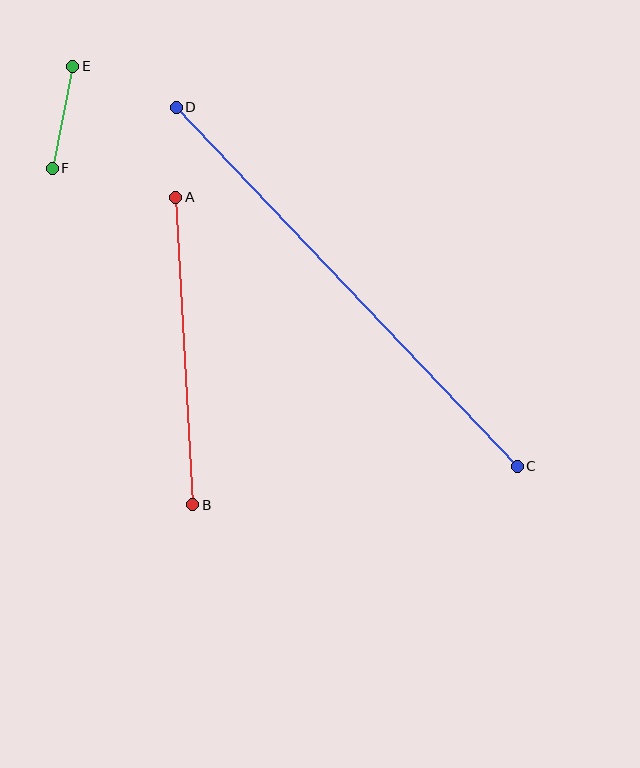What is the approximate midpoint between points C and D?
The midpoint is at approximately (347, 287) pixels.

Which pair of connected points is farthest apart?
Points C and D are farthest apart.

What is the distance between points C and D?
The distance is approximately 495 pixels.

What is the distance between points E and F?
The distance is approximately 104 pixels.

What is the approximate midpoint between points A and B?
The midpoint is at approximately (184, 351) pixels.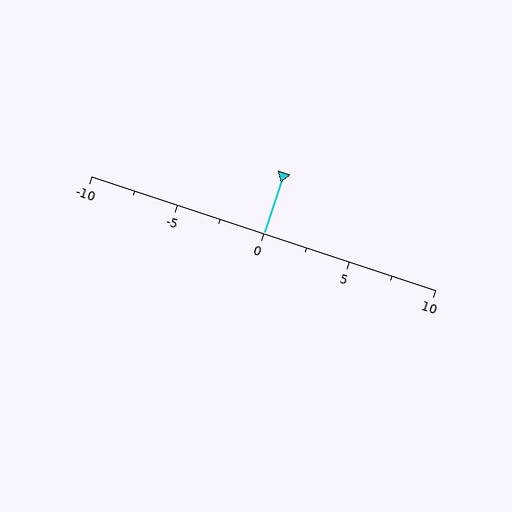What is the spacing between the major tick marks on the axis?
The major ticks are spaced 5 apart.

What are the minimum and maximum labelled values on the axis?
The axis runs from -10 to 10.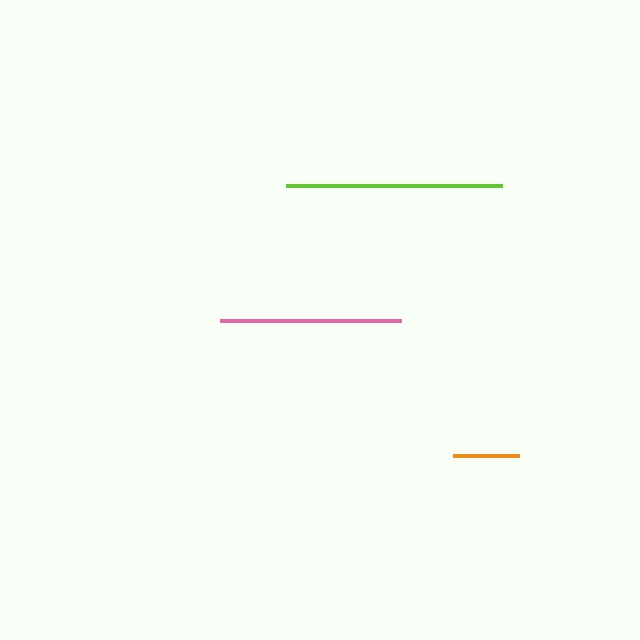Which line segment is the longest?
The lime line is the longest at approximately 216 pixels.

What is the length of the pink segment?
The pink segment is approximately 181 pixels long.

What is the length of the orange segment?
The orange segment is approximately 66 pixels long.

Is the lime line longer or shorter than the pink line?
The lime line is longer than the pink line.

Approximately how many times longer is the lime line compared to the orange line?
The lime line is approximately 3.3 times the length of the orange line.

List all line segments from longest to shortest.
From longest to shortest: lime, pink, orange.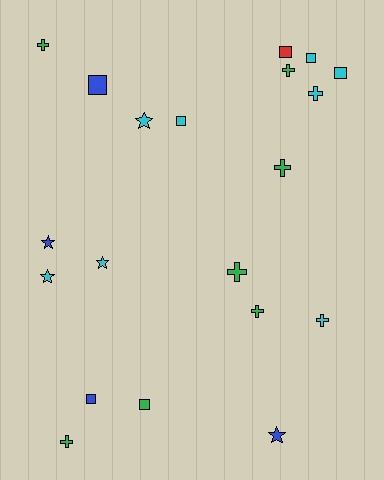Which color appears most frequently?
Cyan, with 8 objects.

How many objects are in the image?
There are 20 objects.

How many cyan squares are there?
There are 3 cyan squares.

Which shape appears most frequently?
Cross, with 8 objects.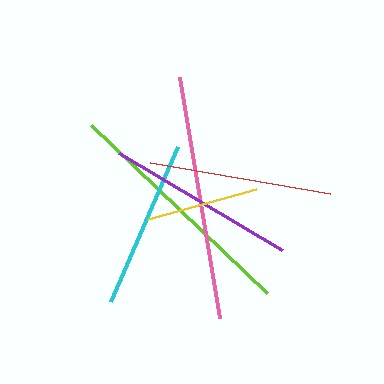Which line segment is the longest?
The pink line is the longest at approximately 244 pixels.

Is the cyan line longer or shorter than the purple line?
The purple line is longer than the cyan line.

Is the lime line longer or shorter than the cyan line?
The lime line is longer than the cyan line.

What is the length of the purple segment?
The purple segment is approximately 189 pixels long.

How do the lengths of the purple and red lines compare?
The purple and red lines are approximately the same length.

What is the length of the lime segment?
The lime segment is approximately 244 pixels long.